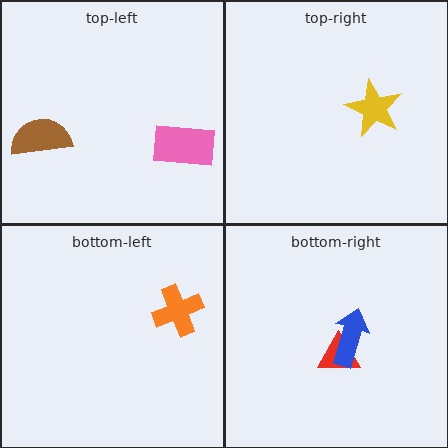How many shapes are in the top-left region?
2.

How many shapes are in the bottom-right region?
2.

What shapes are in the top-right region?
The yellow star.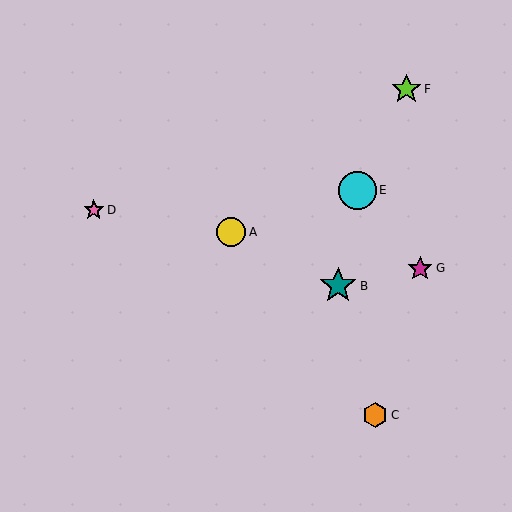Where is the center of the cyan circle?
The center of the cyan circle is at (357, 190).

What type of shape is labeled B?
Shape B is a teal star.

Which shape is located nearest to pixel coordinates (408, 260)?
The magenta star (labeled G) at (420, 268) is nearest to that location.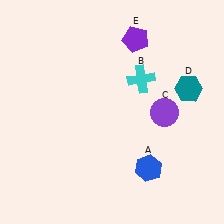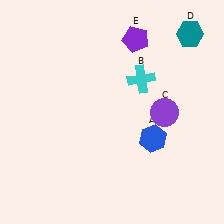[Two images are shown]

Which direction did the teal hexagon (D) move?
The teal hexagon (D) moved up.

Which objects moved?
The objects that moved are: the blue hexagon (A), the teal hexagon (D).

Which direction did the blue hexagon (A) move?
The blue hexagon (A) moved up.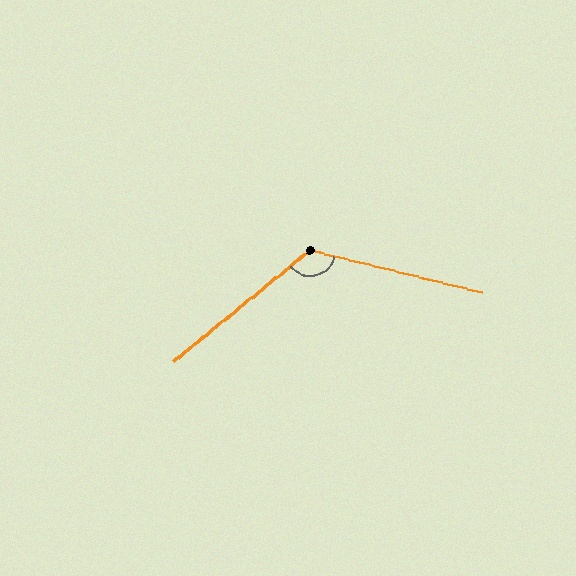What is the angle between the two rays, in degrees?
Approximately 127 degrees.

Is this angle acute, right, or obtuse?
It is obtuse.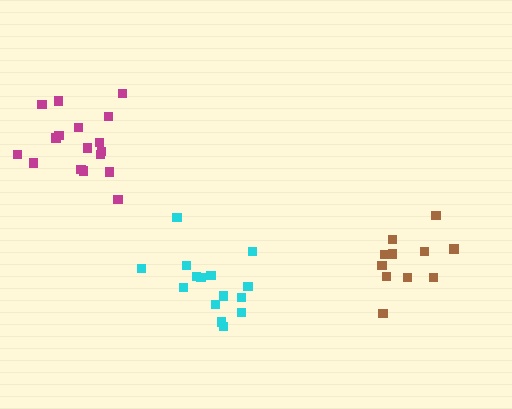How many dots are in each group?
Group 1: 11 dots, Group 2: 15 dots, Group 3: 17 dots (43 total).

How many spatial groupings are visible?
There are 3 spatial groupings.